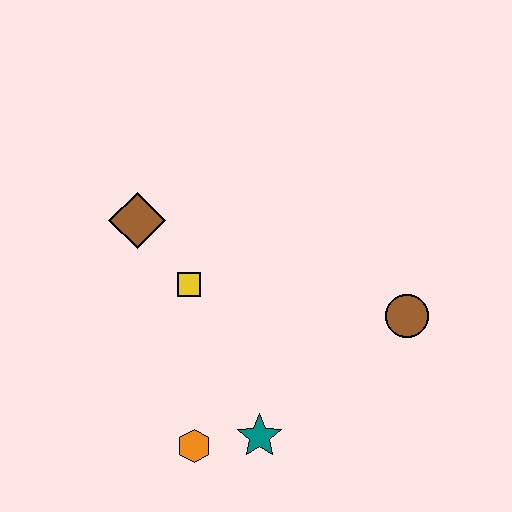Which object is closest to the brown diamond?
The yellow square is closest to the brown diamond.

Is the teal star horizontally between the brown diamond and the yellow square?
No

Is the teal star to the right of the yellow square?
Yes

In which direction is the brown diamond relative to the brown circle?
The brown diamond is to the left of the brown circle.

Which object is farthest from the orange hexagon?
The brown circle is farthest from the orange hexagon.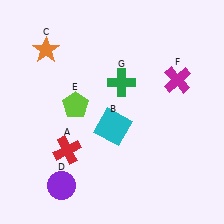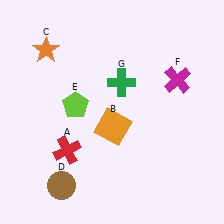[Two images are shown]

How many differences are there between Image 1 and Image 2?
There are 2 differences between the two images.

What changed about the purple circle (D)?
In Image 1, D is purple. In Image 2, it changed to brown.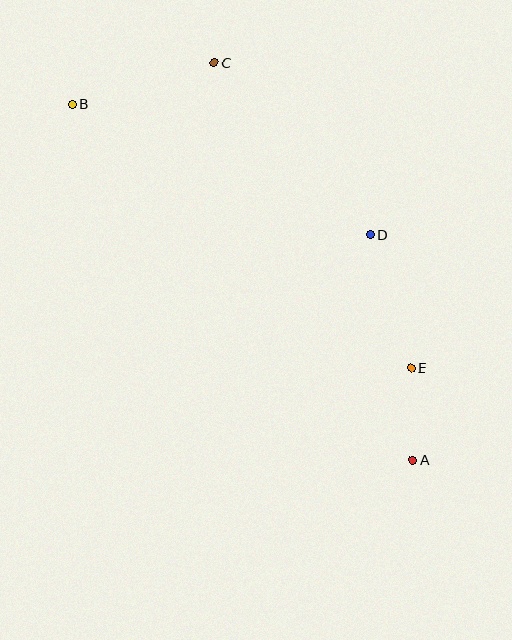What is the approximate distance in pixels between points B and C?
The distance between B and C is approximately 148 pixels.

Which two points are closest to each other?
Points A and E are closest to each other.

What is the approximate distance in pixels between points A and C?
The distance between A and C is approximately 444 pixels.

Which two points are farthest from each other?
Points A and B are farthest from each other.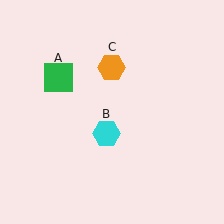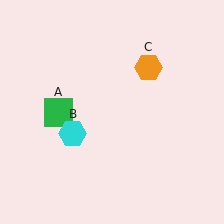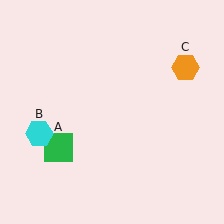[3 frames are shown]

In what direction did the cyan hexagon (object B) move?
The cyan hexagon (object B) moved left.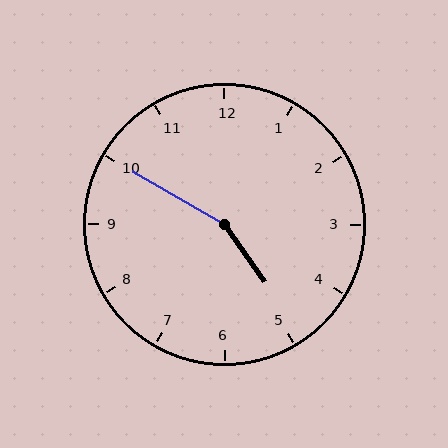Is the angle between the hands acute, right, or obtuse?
It is obtuse.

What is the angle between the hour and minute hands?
Approximately 155 degrees.